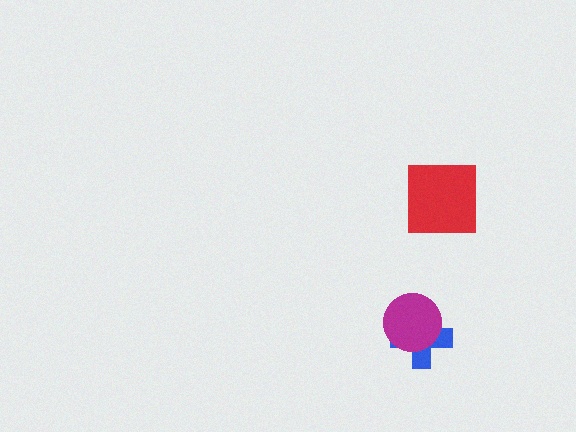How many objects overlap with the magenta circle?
1 object overlaps with the magenta circle.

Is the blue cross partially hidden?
Yes, it is partially covered by another shape.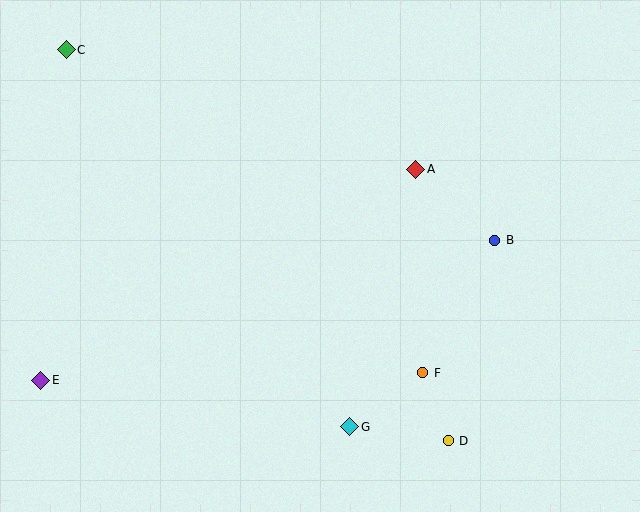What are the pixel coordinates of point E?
Point E is at (41, 380).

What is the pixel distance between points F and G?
The distance between F and G is 91 pixels.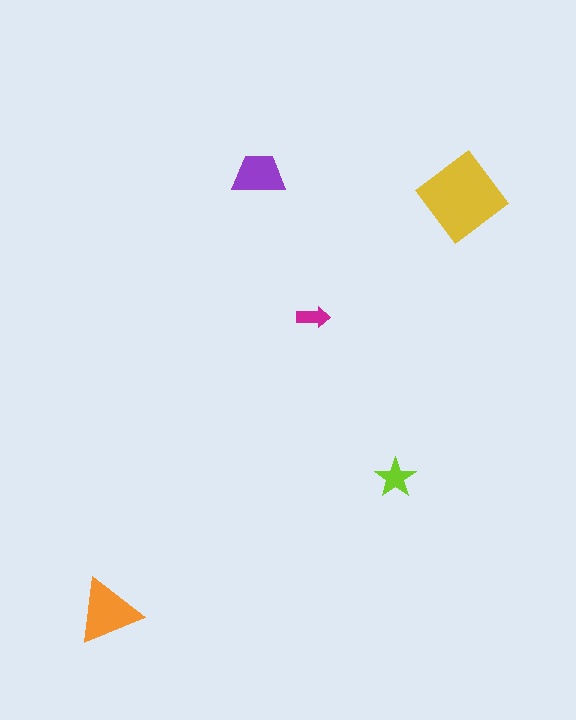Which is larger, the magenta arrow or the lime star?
The lime star.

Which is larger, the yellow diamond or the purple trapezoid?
The yellow diamond.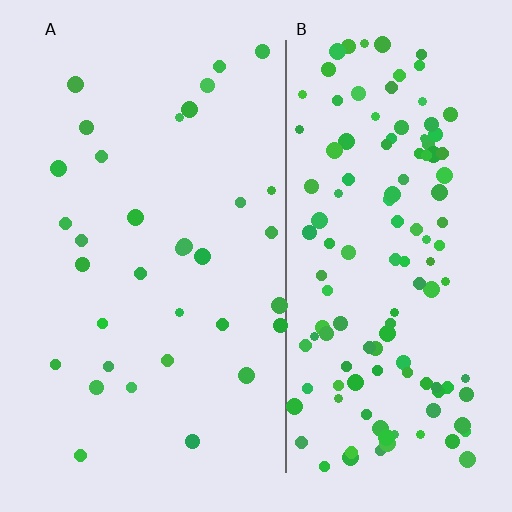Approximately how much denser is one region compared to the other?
Approximately 3.9× — region B over region A.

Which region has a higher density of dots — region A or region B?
B (the right).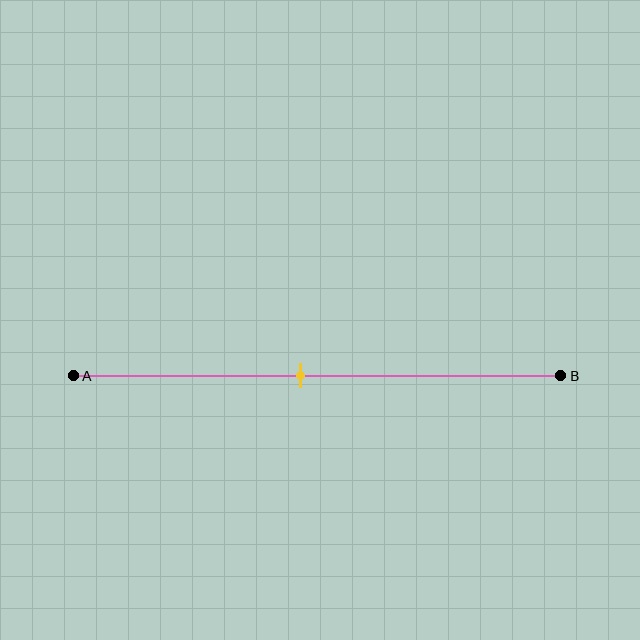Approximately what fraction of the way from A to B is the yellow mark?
The yellow mark is approximately 45% of the way from A to B.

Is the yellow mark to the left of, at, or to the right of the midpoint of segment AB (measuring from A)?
The yellow mark is to the left of the midpoint of segment AB.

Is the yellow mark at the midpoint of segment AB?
No, the mark is at about 45% from A, not at the 50% midpoint.